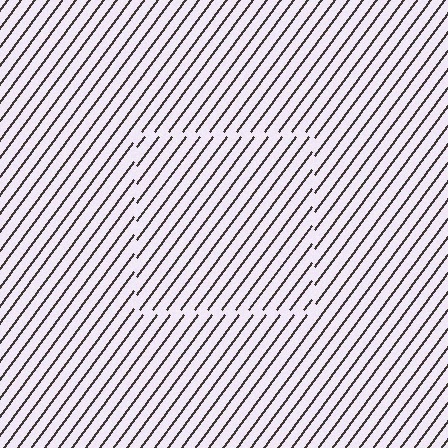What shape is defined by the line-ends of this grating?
An illusory square. The interior of the shape contains the same grating, shifted by half a period — the contour is defined by the phase discontinuity where line-ends from the inner and outer gratings abut.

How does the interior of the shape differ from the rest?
The interior of the shape contains the same grating, shifted by half a period — the contour is defined by the phase discontinuity where line-ends from the inner and outer gratings abut.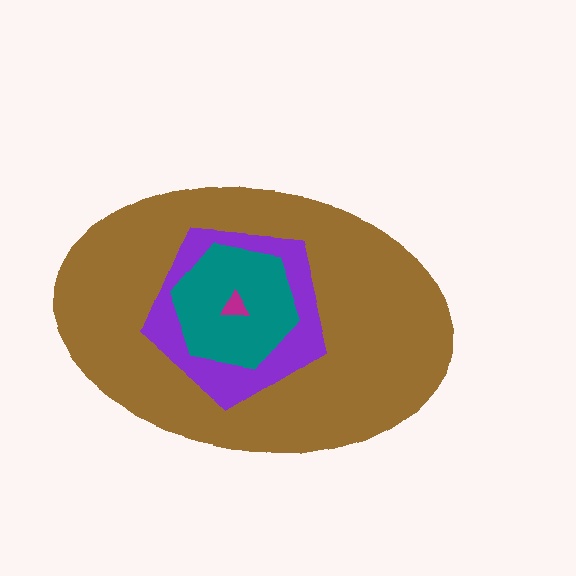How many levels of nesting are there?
4.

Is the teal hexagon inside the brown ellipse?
Yes.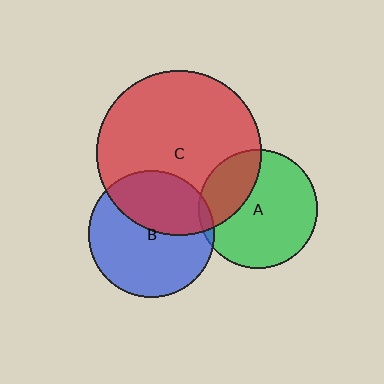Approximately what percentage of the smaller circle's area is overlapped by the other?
Approximately 40%.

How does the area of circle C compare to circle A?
Approximately 1.9 times.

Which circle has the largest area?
Circle C (red).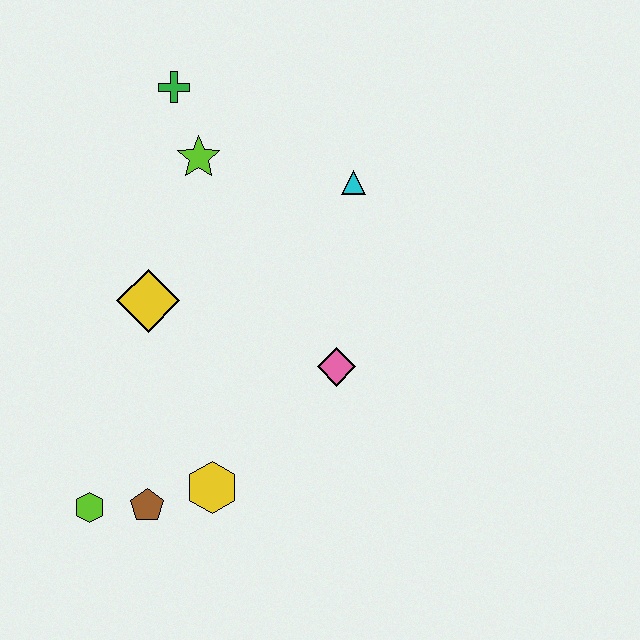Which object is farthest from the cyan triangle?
The lime hexagon is farthest from the cyan triangle.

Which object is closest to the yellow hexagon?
The brown pentagon is closest to the yellow hexagon.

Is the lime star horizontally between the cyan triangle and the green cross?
Yes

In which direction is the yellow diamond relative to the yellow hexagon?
The yellow diamond is above the yellow hexagon.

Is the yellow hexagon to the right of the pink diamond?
No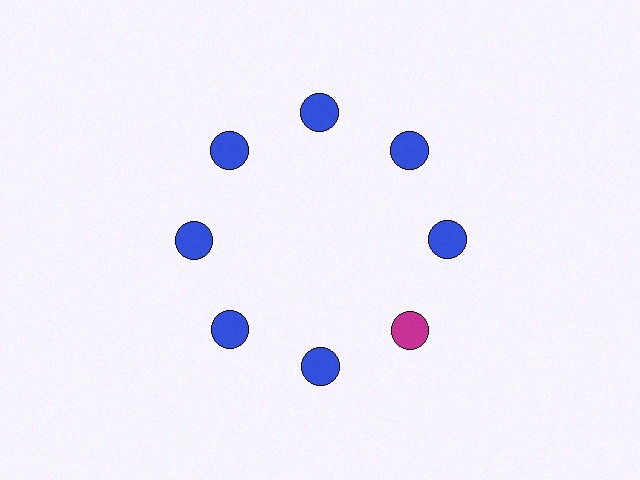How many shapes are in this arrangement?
There are 8 shapes arranged in a ring pattern.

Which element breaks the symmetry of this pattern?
The magenta circle at roughly the 4 o'clock position breaks the symmetry. All other shapes are blue circles.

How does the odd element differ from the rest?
It has a different color: magenta instead of blue.